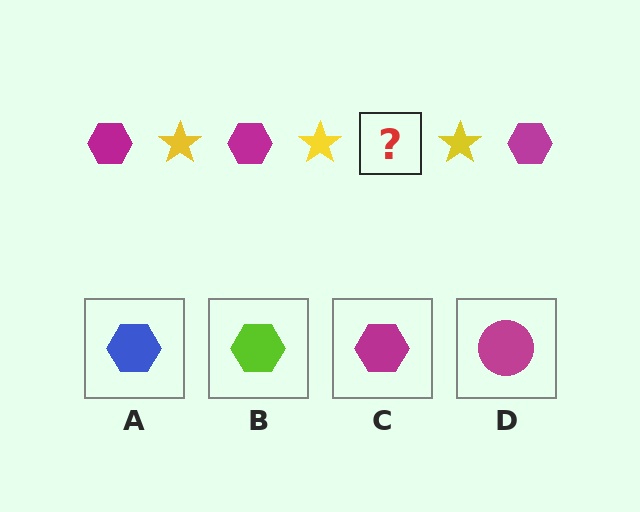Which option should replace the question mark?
Option C.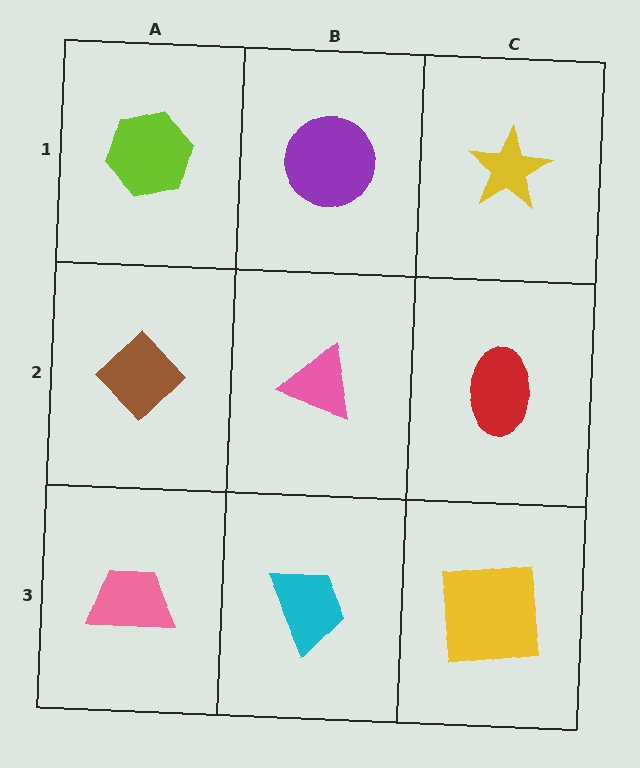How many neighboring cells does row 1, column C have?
2.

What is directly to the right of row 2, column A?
A pink triangle.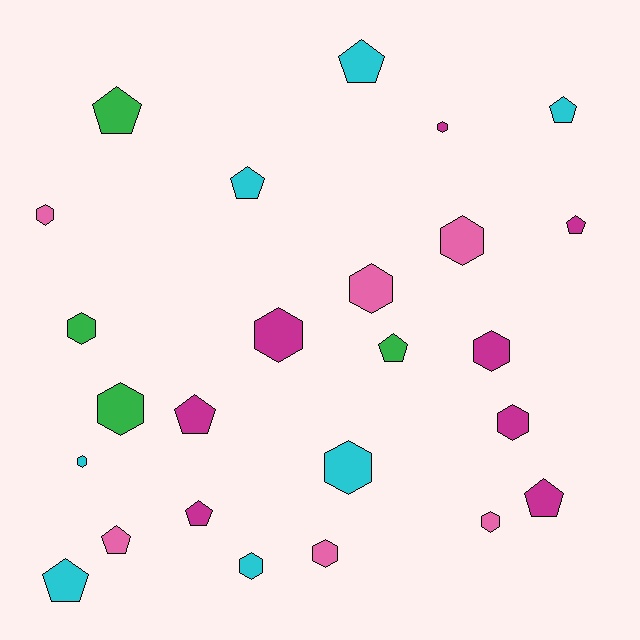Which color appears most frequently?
Magenta, with 8 objects.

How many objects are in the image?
There are 25 objects.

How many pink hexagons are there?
There are 5 pink hexagons.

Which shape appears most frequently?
Hexagon, with 14 objects.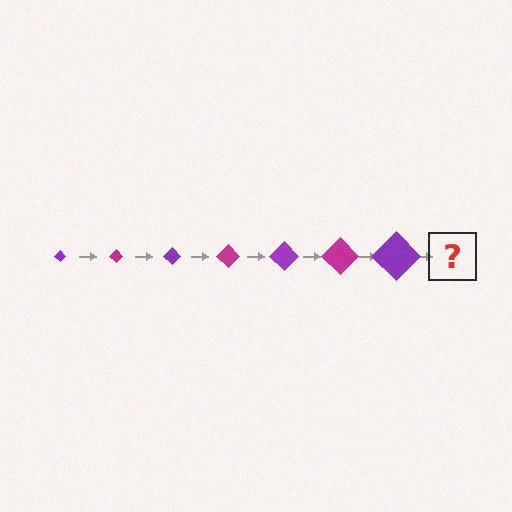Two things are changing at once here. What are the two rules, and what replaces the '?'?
The two rules are that the diamond grows larger each step and the color cycles through purple and magenta. The '?' should be a magenta diamond, larger than the previous one.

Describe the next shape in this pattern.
It should be a magenta diamond, larger than the previous one.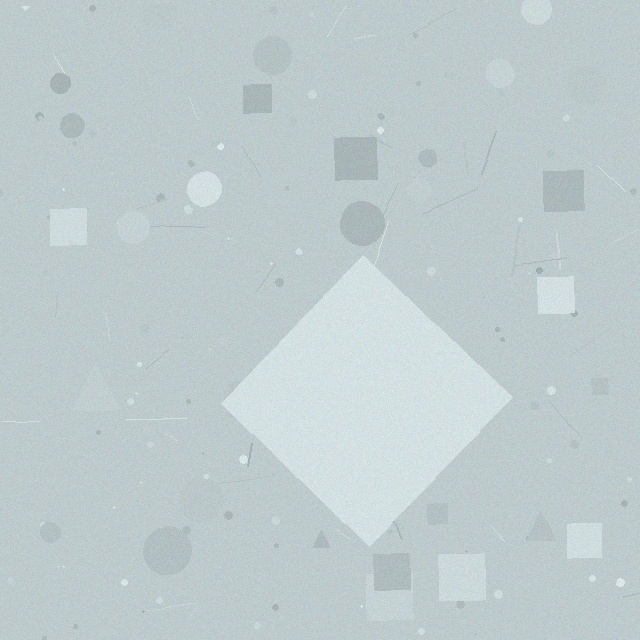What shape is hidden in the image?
A diamond is hidden in the image.